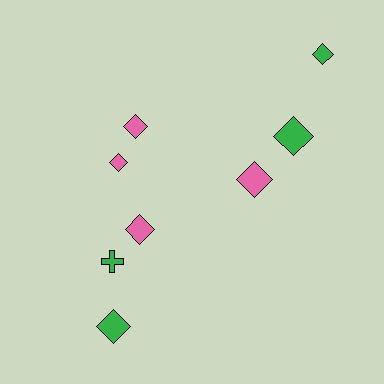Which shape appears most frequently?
Diamond, with 7 objects.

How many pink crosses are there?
There are no pink crosses.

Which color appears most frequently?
Pink, with 4 objects.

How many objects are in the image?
There are 8 objects.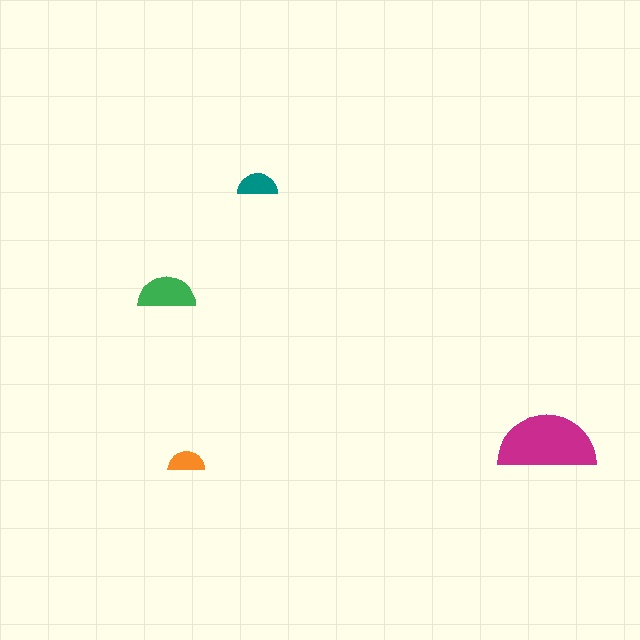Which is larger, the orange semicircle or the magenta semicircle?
The magenta one.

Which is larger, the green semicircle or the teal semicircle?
The green one.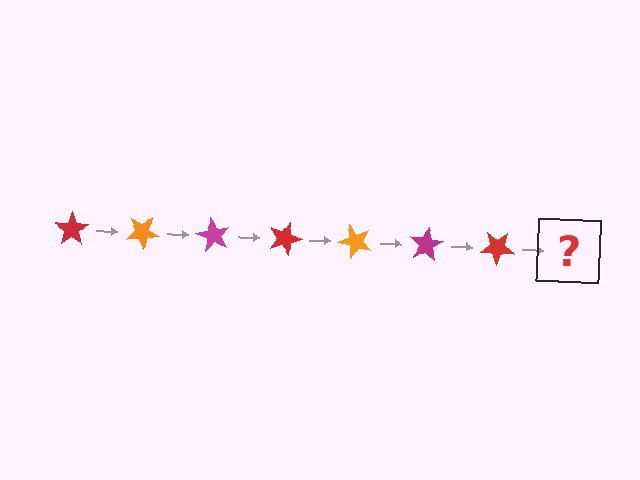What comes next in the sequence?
The next element should be an orange star, rotated 210 degrees from the start.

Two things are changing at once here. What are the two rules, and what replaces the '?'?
The two rules are that it rotates 30 degrees each step and the color cycles through red, orange, and magenta. The '?' should be an orange star, rotated 210 degrees from the start.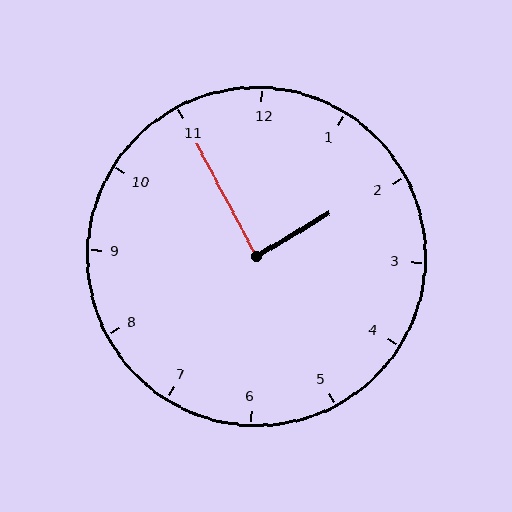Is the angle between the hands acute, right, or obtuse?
It is right.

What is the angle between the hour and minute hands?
Approximately 88 degrees.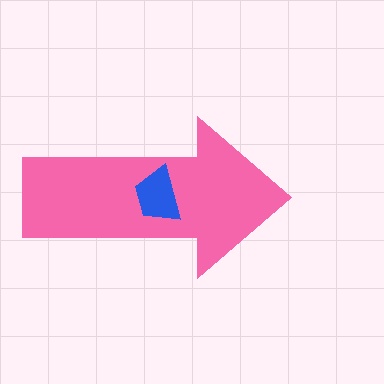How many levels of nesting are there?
2.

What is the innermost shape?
The blue trapezoid.